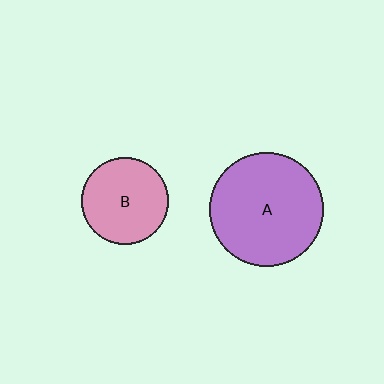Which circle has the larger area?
Circle A (purple).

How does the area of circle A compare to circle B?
Approximately 1.7 times.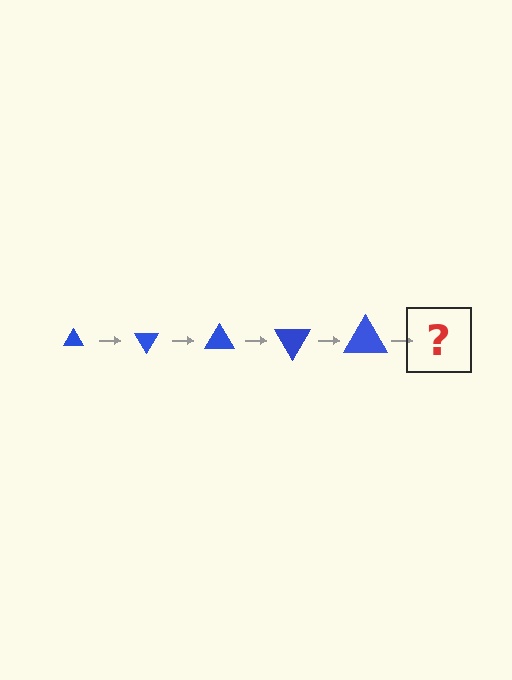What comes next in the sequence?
The next element should be a triangle, larger than the previous one and rotated 300 degrees from the start.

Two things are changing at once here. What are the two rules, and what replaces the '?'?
The two rules are that the triangle grows larger each step and it rotates 60 degrees each step. The '?' should be a triangle, larger than the previous one and rotated 300 degrees from the start.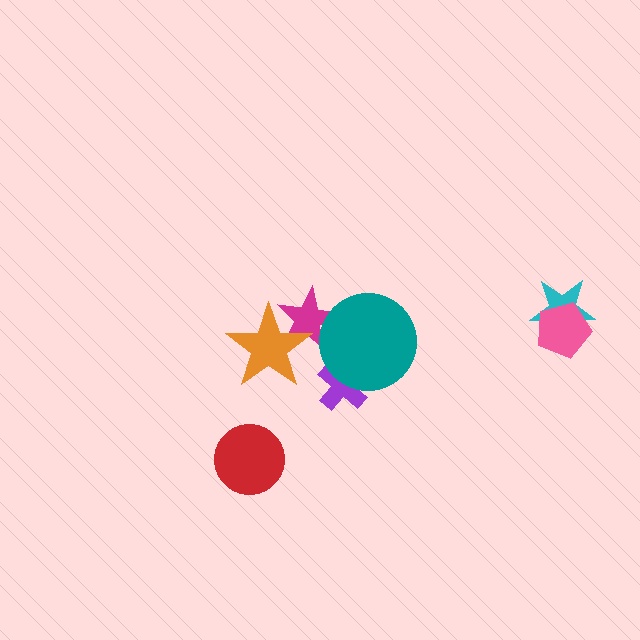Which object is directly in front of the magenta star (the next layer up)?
The orange star is directly in front of the magenta star.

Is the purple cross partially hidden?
Yes, it is partially covered by another shape.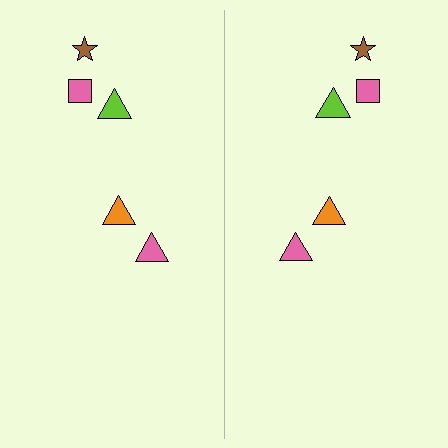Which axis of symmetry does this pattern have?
The pattern has a vertical axis of symmetry running through the center of the image.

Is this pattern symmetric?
Yes, this pattern has bilateral (reflection) symmetry.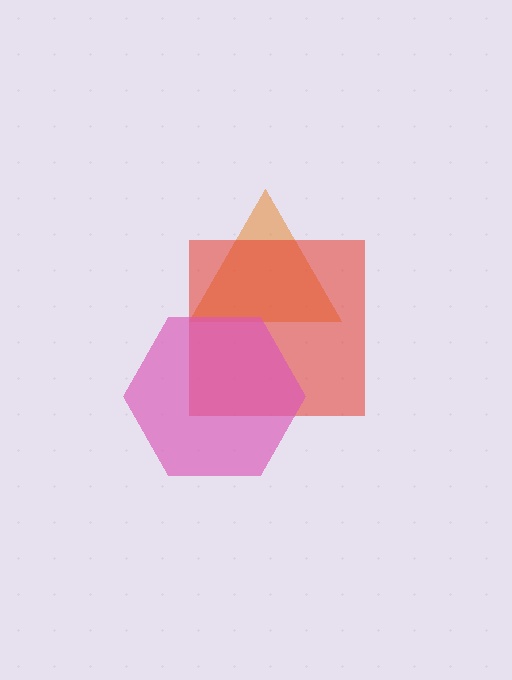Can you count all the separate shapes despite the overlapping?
Yes, there are 3 separate shapes.